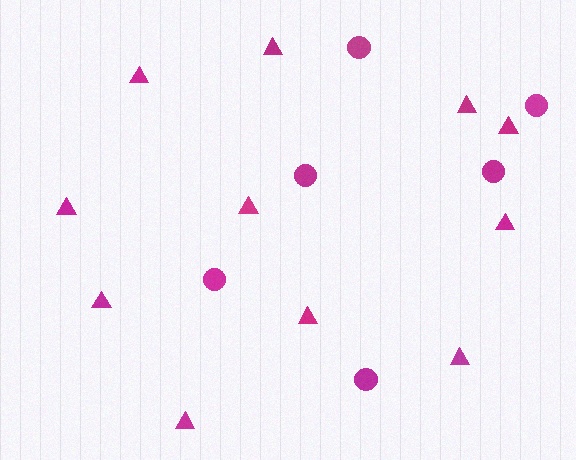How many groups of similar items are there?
There are 2 groups: one group of circles (6) and one group of triangles (11).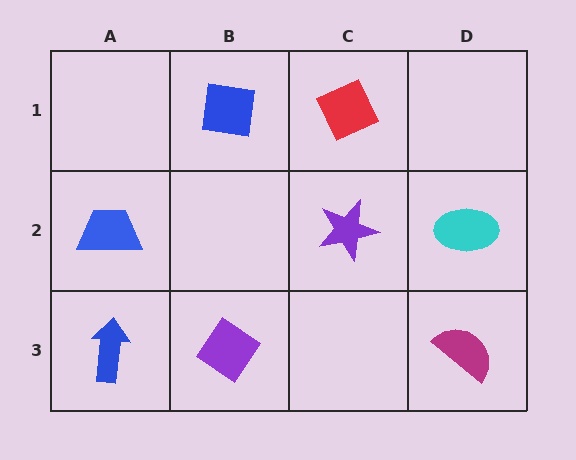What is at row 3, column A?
A blue arrow.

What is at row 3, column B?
A purple diamond.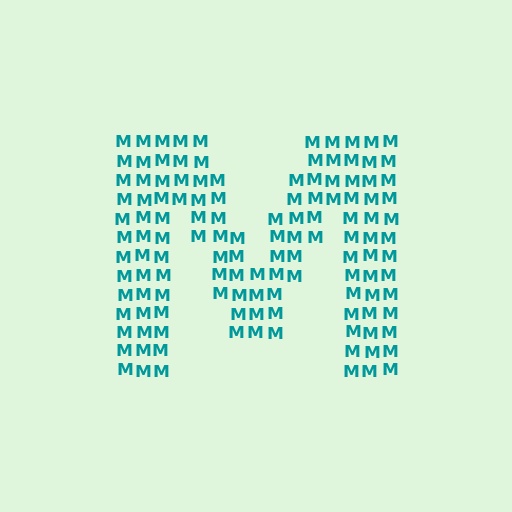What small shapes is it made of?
It is made of small letter M's.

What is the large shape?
The large shape is the letter M.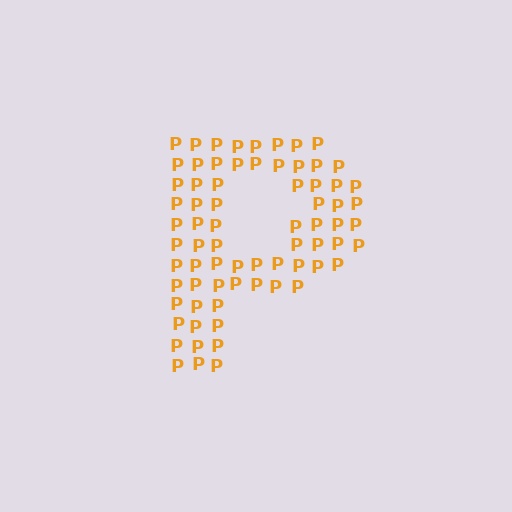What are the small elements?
The small elements are letter P's.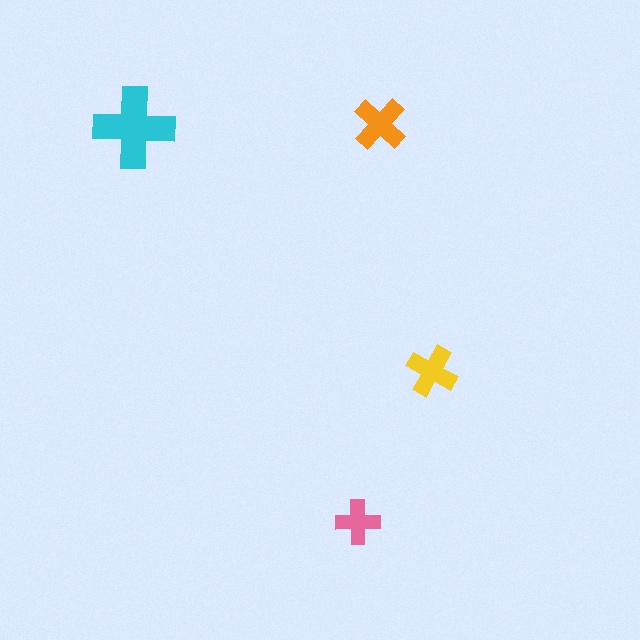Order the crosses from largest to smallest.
the cyan one, the orange one, the yellow one, the pink one.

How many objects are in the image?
There are 4 objects in the image.